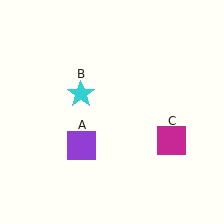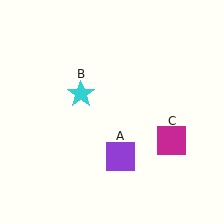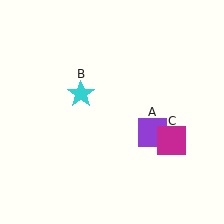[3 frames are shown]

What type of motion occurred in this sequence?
The purple square (object A) rotated counterclockwise around the center of the scene.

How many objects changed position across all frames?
1 object changed position: purple square (object A).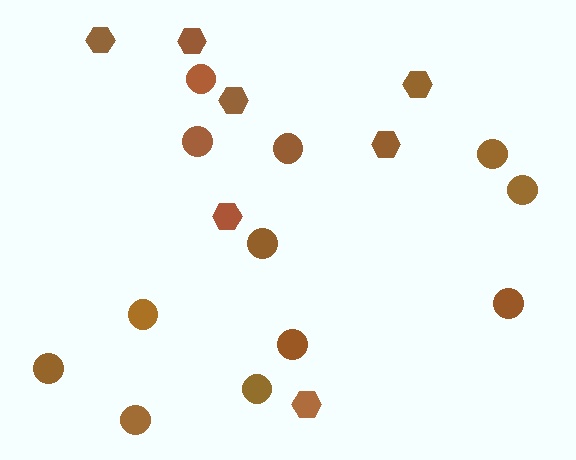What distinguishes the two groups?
There are 2 groups: one group of circles (12) and one group of hexagons (7).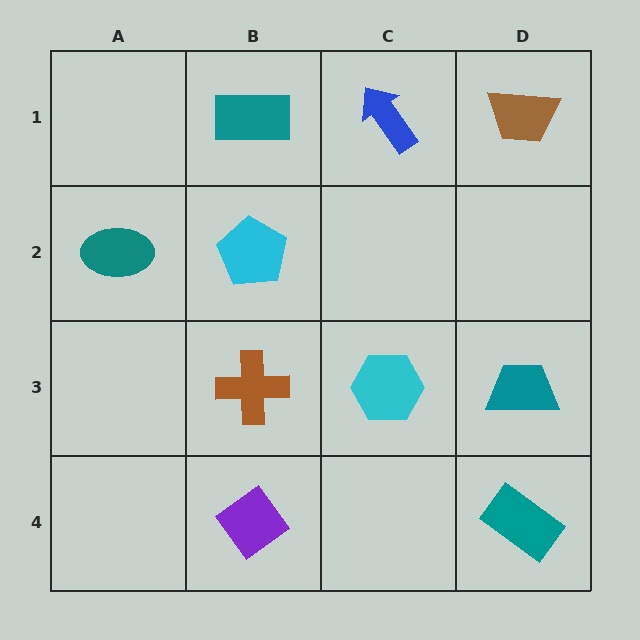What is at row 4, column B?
A purple diamond.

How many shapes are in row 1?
3 shapes.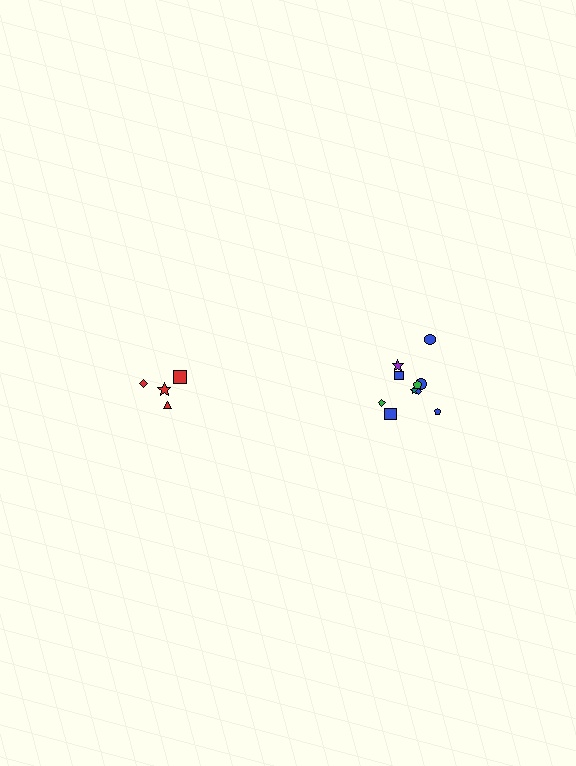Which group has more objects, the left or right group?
The right group.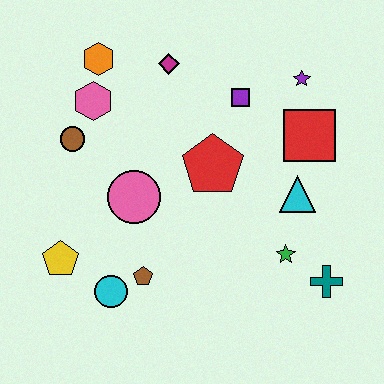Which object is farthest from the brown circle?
The teal cross is farthest from the brown circle.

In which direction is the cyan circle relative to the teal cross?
The cyan circle is to the left of the teal cross.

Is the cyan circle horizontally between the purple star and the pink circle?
No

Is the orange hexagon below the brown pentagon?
No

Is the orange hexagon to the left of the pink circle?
Yes